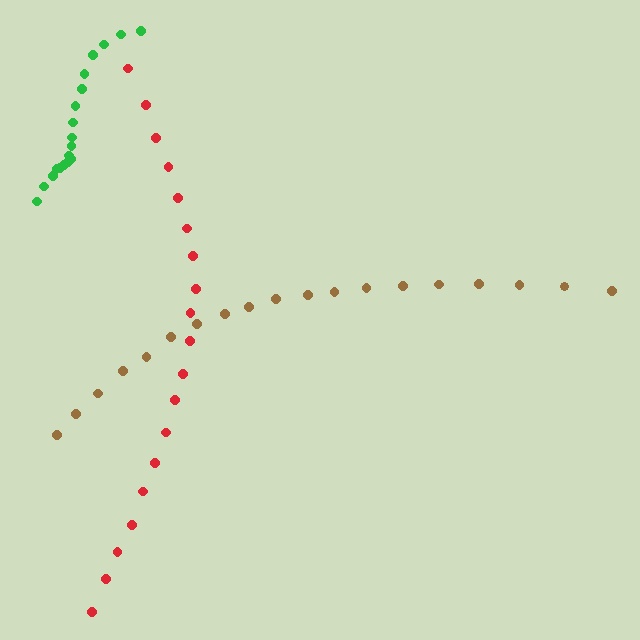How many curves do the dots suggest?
There are 3 distinct paths.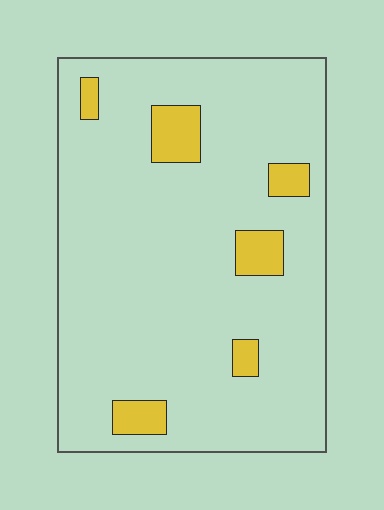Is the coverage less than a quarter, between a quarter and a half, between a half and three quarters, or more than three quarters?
Less than a quarter.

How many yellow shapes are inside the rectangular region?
6.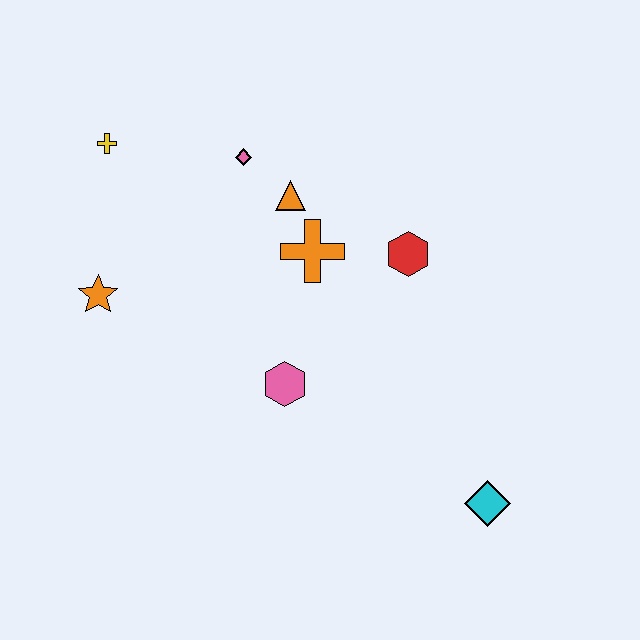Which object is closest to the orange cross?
The orange triangle is closest to the orange cross.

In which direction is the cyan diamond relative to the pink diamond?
The cyan diamond is below the pink diamond.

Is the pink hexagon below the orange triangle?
Yes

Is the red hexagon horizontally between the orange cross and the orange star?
No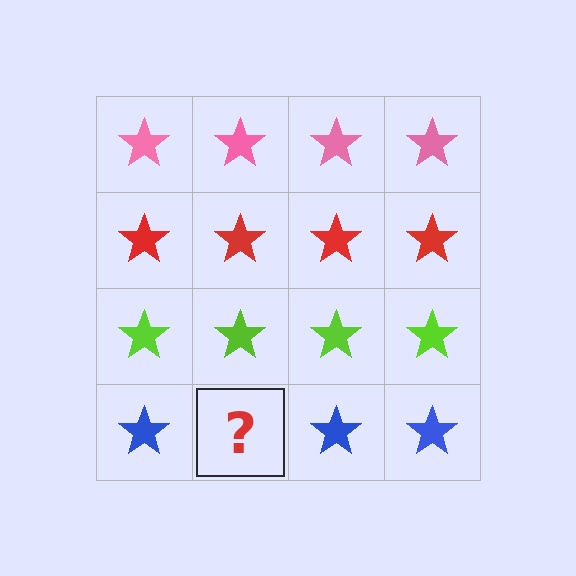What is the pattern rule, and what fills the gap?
The rule is that each row has a consistent color. The gap should be filled with a blue star.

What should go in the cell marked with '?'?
The missing cell should contain a blue star.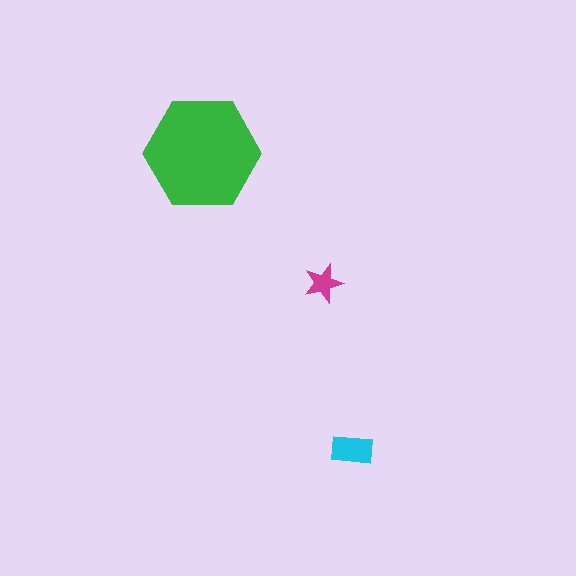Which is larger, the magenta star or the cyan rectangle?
The cyan rectangle.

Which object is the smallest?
The magenta star.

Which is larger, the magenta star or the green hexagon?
The green hexagon.